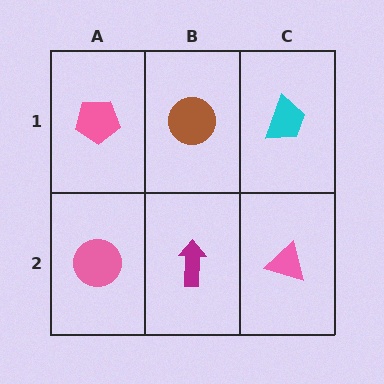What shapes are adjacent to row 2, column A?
A pink pentagon (row 1, column A), a magenta arrow (row 2, column B).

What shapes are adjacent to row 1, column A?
A pink circle (row 2, column A), a brown circle (row 1, column B).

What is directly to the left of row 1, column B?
A pink pentagon.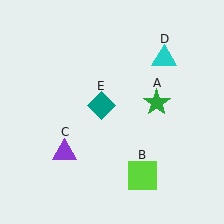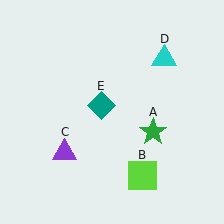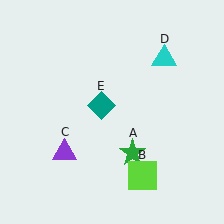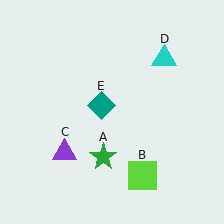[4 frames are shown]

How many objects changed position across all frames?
1 object changed position: green star (object A).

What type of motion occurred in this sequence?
The green star (object A) rotated clockwise around the center of the scene.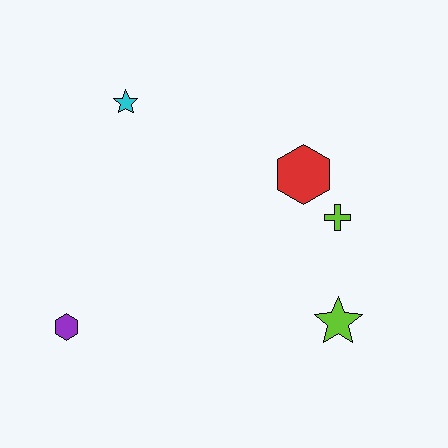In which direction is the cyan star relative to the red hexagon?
The cyan star is to the left of the red hexagon.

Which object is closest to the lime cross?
The red hexagon is closest to the lime cross.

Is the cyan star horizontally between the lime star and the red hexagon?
No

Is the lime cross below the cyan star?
Yes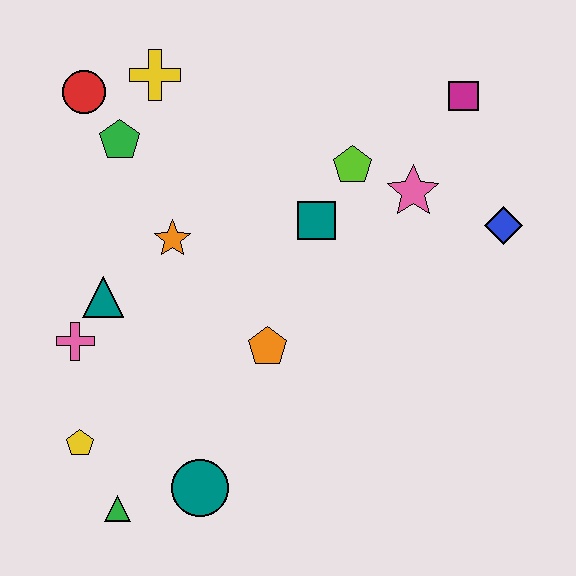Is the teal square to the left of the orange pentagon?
No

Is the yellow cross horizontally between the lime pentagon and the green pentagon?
Yes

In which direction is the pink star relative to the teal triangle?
The pink star is to the right of the teal triangle.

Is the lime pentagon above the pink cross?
Yes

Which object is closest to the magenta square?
The pink star is closest to the magenta square.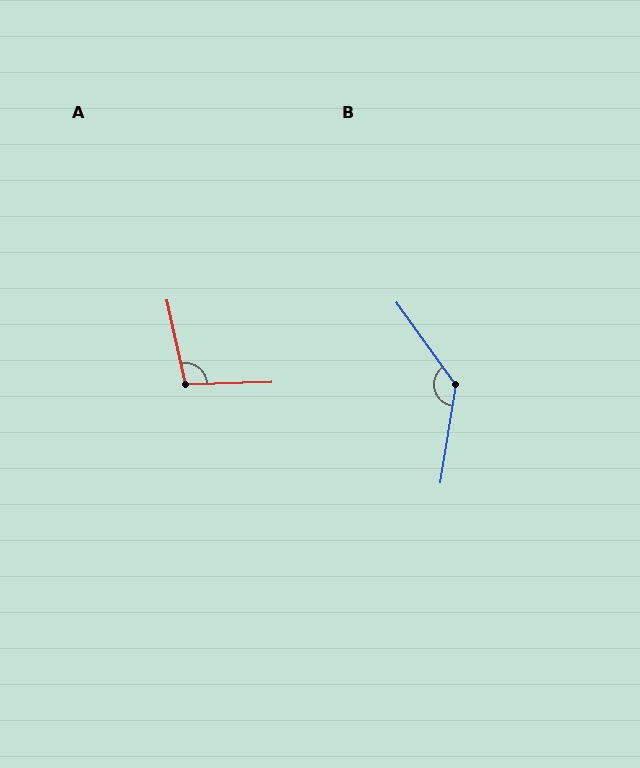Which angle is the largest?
B, at approximately 135 degrees.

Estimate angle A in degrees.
Approximately 101 degrees.